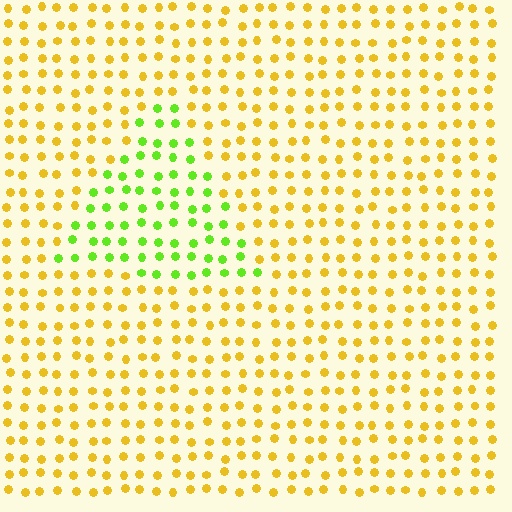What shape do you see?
I see a triangle.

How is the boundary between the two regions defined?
The boundary is defined purely by a slight shift in hue (about 54 degrees). Spacing, size, and orientation are identical on both sides.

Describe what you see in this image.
The image is filled with small yellow elements in a uniform arrangement. A triangle-shaped region is visible where the elements are tinted to a slightly different hue, forming a subtle color boundary.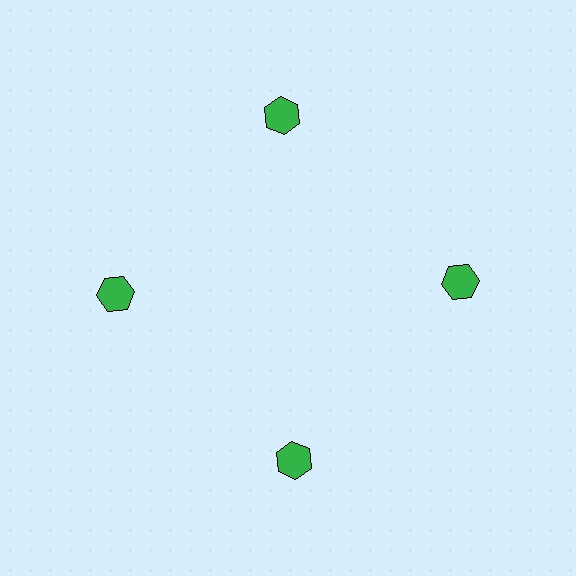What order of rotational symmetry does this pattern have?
This pattern has 4-fold rotational symmetry.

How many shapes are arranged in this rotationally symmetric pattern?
There are 4 shapes, arranged in 4 groups of 1.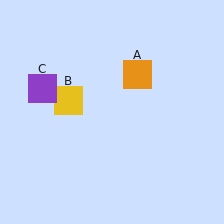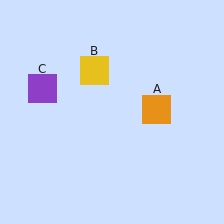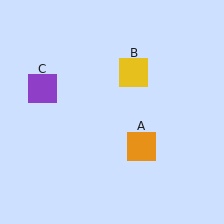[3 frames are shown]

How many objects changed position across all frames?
2 objects changed position: orange square (object A), yellow square (object B).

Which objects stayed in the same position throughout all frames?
Purple square (object C) remained stationary.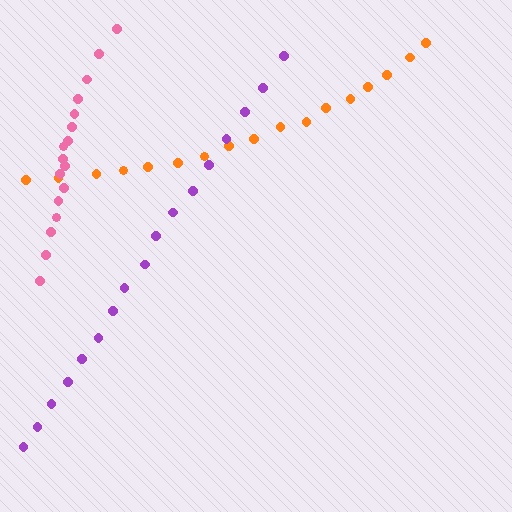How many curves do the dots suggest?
There are 3 distinct paths.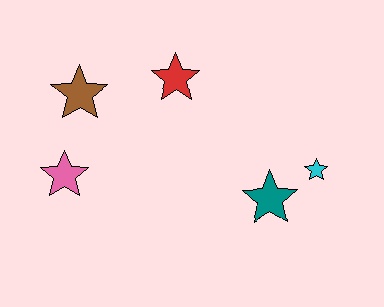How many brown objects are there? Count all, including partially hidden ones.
There is 1 brown object.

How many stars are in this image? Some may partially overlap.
There are 5 stars.